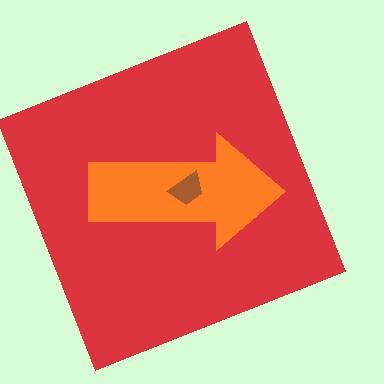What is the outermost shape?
The red square.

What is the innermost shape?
The brown trapezoid.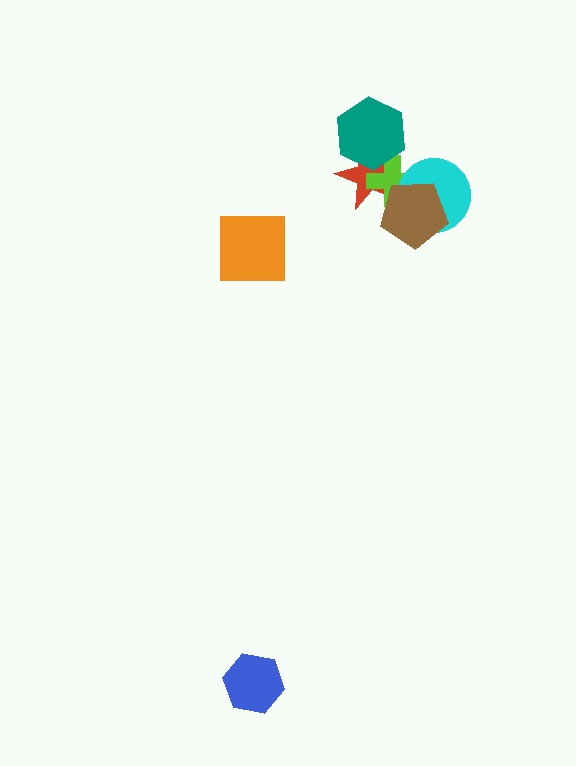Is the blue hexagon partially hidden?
No, no other shape covers it.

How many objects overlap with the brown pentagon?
3 objects overlap with the brown pentagon.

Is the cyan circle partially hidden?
Yes, it is partially covered by another shape.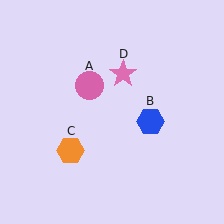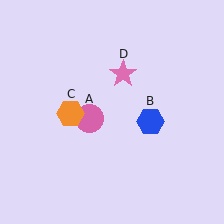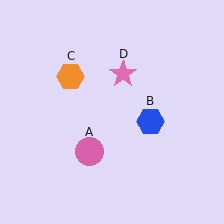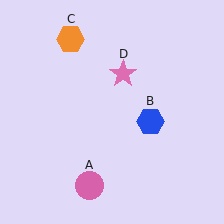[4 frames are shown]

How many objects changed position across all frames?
2 objects changed position: pink circle (object A), orange hexagon (object C).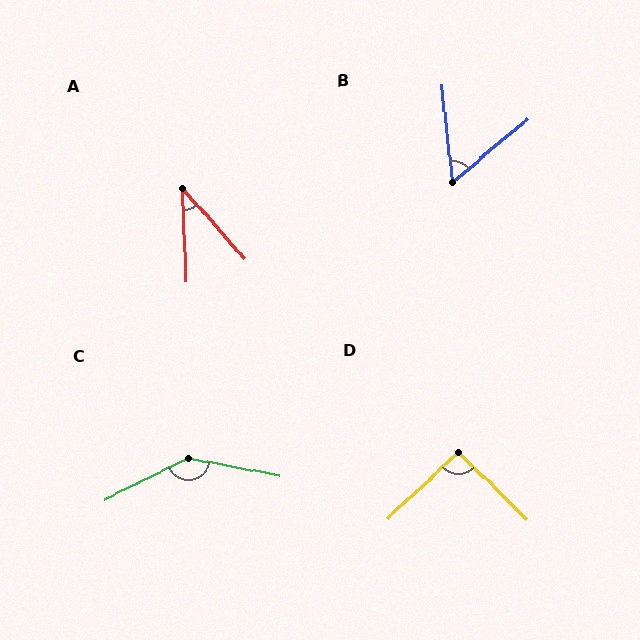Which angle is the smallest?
A, at approximately 39 degrees.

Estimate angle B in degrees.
Approximately 56 degrees.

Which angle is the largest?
C, at approximately 143 degrees.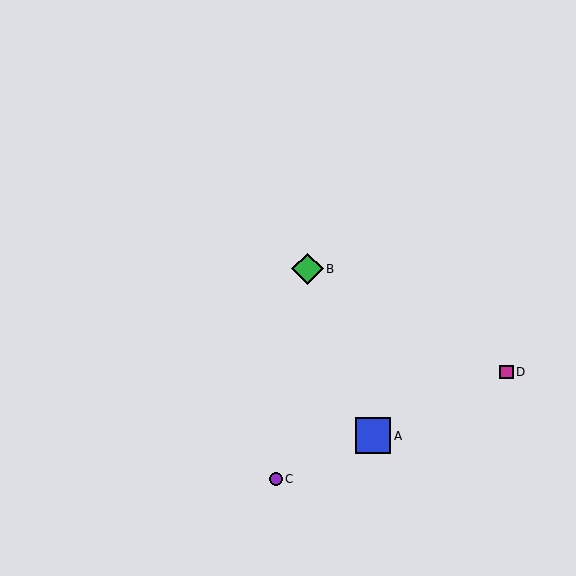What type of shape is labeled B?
Shape B is a green diamond.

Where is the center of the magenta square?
The center of the magenta square is at (507, 372).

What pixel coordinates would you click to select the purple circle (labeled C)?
Click at (276, 479) to select the purple circle C.